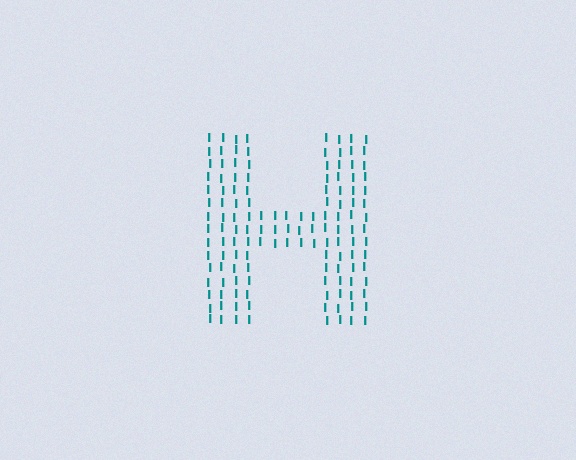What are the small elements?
The small elements are letter I's.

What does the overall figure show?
The overall figure shows the letter H.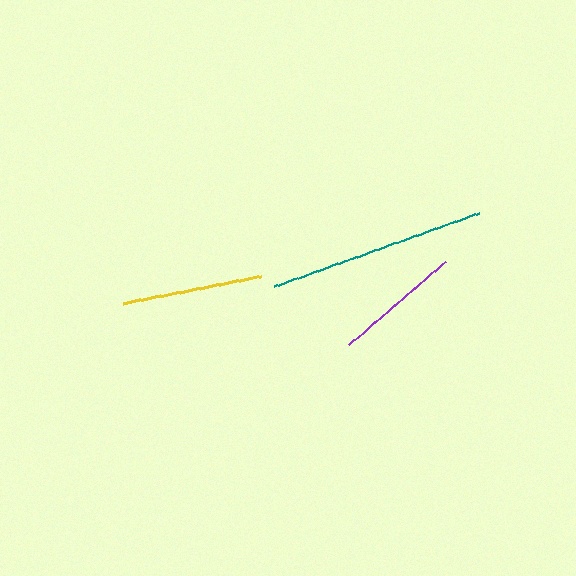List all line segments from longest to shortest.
From longest to shortest: teal, yellow, purple.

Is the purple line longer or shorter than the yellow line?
The yellow line is longer than the purple line.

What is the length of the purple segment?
The purple segment is approximately 128 pixels long.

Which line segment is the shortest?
The purple line is the shortest at approximately 128 pixels.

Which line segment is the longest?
The teal line is the longest at approximately 218 pixels.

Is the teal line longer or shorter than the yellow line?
The teal line is longer than the yellow line.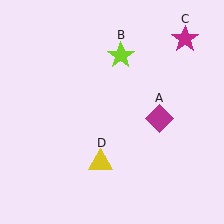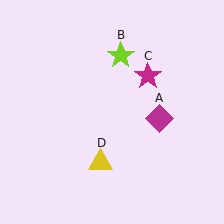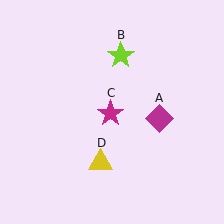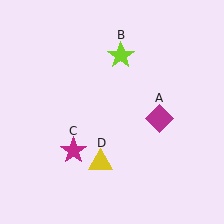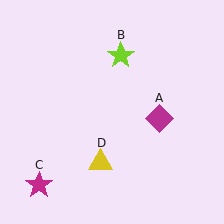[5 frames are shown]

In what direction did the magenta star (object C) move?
The magenta star (object C) moved down and to the left.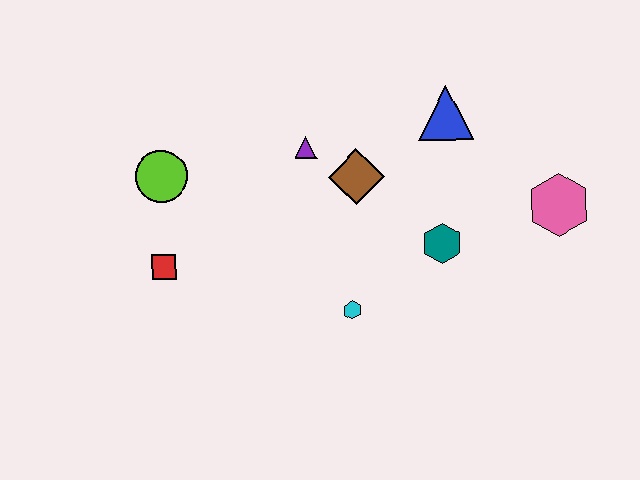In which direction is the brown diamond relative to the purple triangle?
The brown diamond is to the right of the purple triangle.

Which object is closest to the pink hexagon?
The teal hexagon is closest to the pink hexagon.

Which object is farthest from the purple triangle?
The pink hexagon is farthest from the purple triangle.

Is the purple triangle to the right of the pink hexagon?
No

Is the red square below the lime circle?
Yes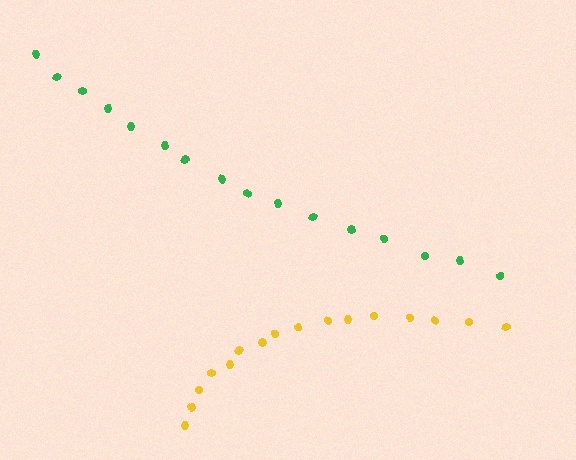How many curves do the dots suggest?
There are 2 distinct paths.